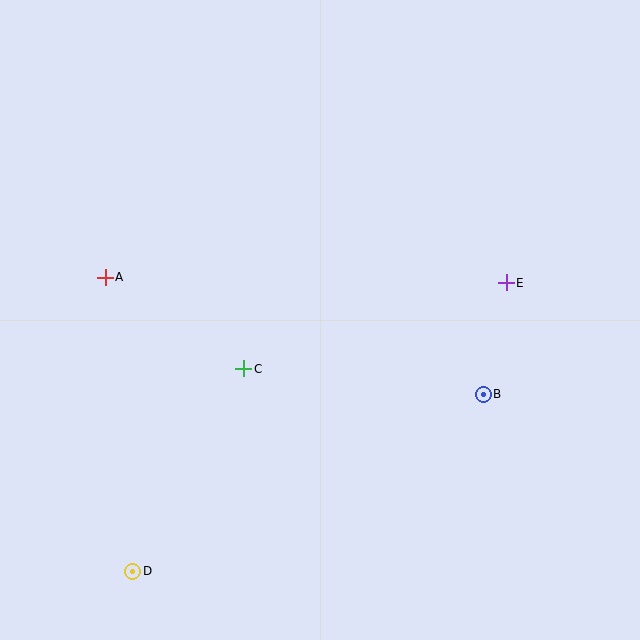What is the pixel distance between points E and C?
The distance between E and C is 276 pixels.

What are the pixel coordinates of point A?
Point A is at (105, 277).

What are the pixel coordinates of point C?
Point C is at (244, 369).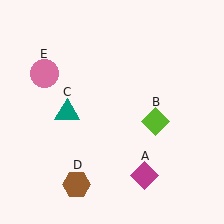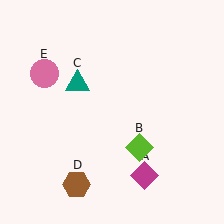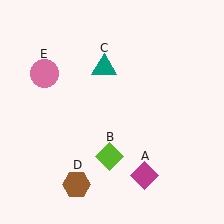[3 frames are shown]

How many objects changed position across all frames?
2 objects changed position: lime diamond (object B), teal triangle (object C).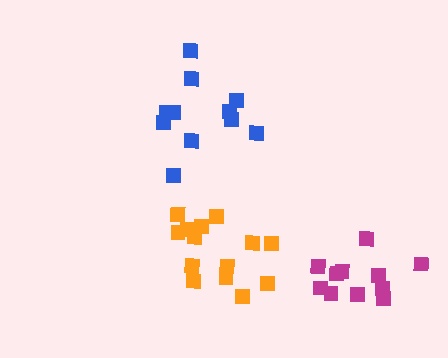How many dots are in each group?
Group 1: 11 dots, Group 2: 14 dots, Group 3: 11 dots (36 total).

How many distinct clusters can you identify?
There are 3 distinct clusters.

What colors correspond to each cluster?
The clusters are colored: blue, orange, magenta.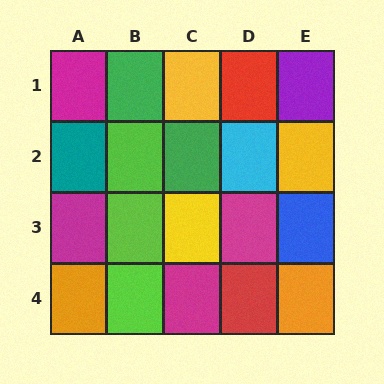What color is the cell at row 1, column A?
Magenta.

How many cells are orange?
2 cells are orange.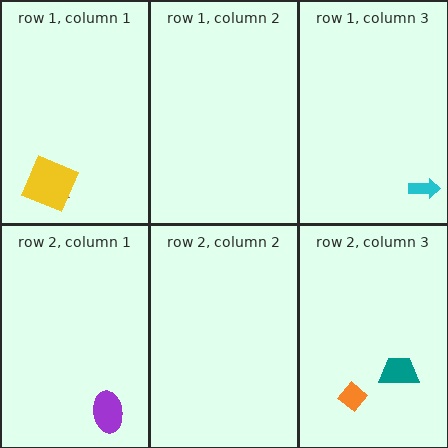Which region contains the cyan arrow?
The row 1, column 3 region.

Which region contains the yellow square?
The row 1, column 1 region.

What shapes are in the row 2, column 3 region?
The teal trapezoid, the orange diamond.